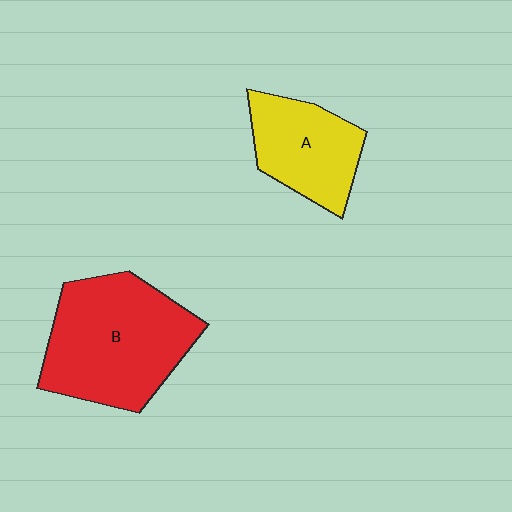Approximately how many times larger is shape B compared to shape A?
Approximately 1.7 times.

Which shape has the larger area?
Shape B (red).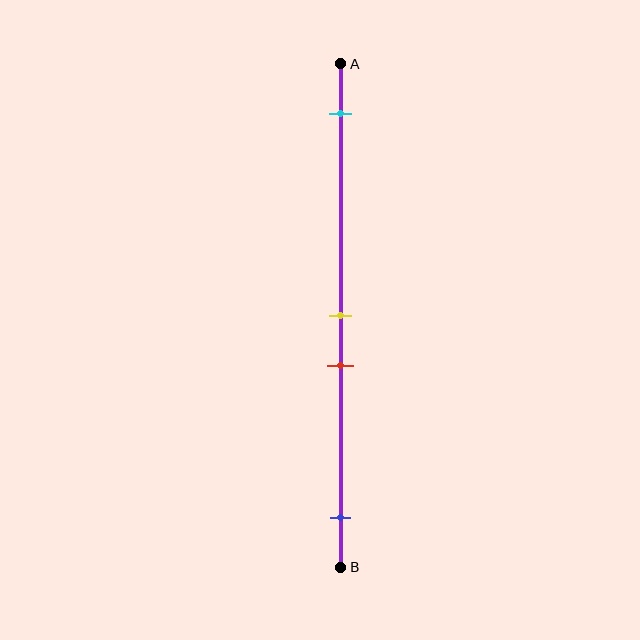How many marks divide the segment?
There are 4 marks dividing the segment.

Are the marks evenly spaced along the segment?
No, the marks are not evenly spaced.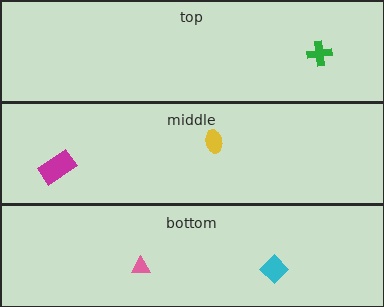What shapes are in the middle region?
The magenta rectangle, the yellow ellipse.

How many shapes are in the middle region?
2.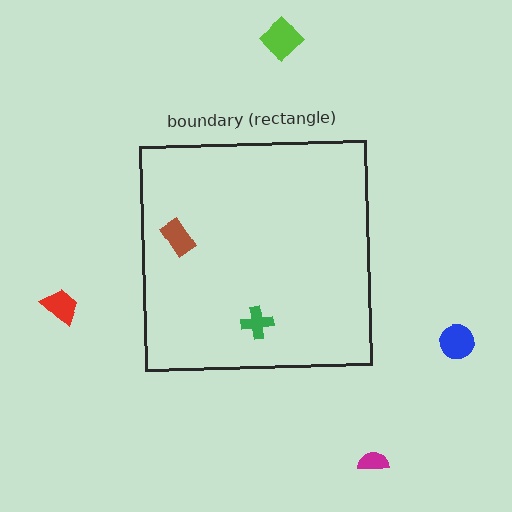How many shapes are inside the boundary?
2 inside, 4 outside.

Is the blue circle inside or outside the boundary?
Outside.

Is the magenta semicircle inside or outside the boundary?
Outside.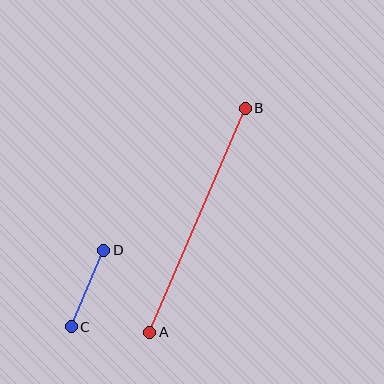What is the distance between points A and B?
The distance is approximately 243 pixels.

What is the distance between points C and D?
The distance is approximately 83 pixels.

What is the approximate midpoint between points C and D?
The midpoint is at approximately (87, 289) pixels.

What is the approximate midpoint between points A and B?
The midpoint is at approximately (197, 220) pixels.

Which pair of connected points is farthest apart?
Points A and B are farthest apart.